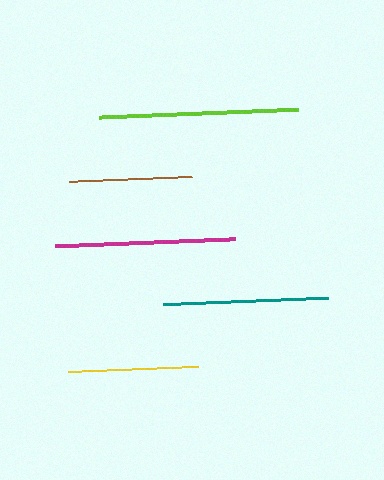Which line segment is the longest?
The lime line is the longest at approximately 198 pixels.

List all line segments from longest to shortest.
From longest to shortest: lime, magenta, teal, yellow, brown.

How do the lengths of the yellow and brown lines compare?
The yellow and brown lines are approximately the same length.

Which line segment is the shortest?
The brown line is the shortest at approximately 123 pixels.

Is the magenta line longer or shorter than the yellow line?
The magenta line is longer than the yellow line.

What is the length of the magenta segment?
The magenta segment is approximately 179 pixels long.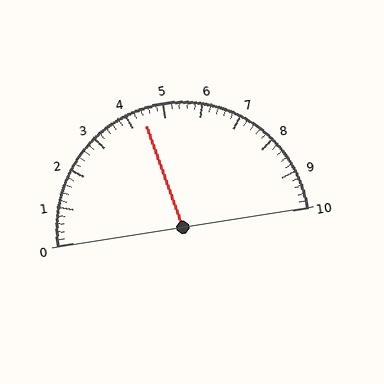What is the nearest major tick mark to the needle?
The nearest major tick mark is 4.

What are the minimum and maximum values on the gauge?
The gauge ranges from 0 to 10.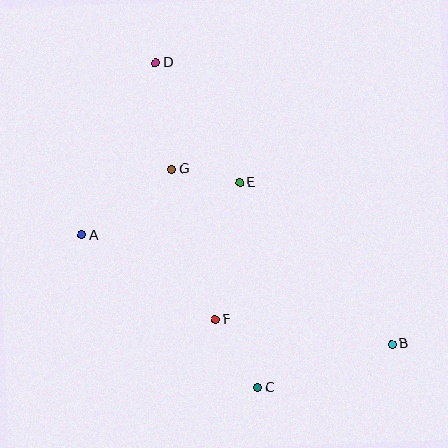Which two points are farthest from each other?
Points B and D are farthest from each other.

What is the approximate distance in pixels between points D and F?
The distance between D and F is approximately 264 pixels.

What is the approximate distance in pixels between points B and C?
The distance between B and C is approximately 141 pixels.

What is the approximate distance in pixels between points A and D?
The distance between A and D is approximately 187 pixels.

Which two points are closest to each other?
Points E and G are closest to each other.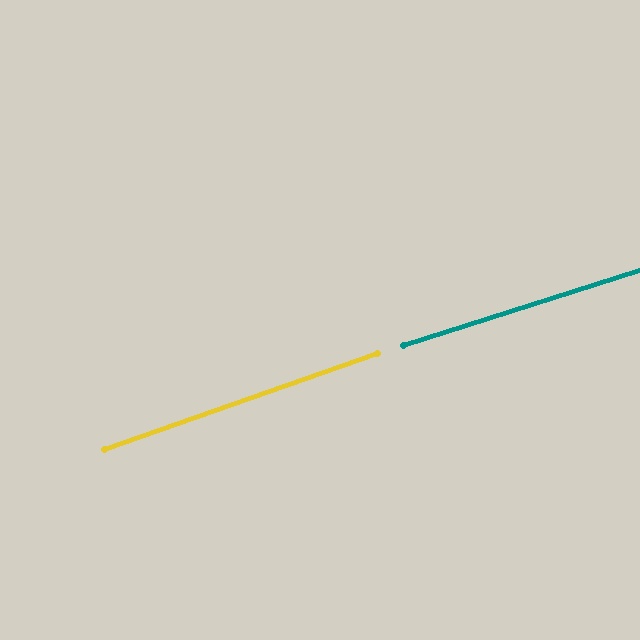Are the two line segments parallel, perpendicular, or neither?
Parallel — their directions differ by only 1.8°.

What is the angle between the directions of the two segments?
Approximately 2 degrees.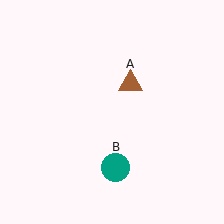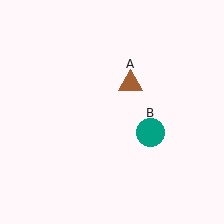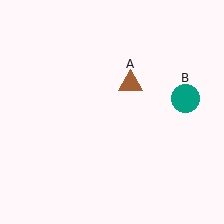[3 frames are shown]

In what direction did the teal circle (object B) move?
The teal circle (object B) moved up and to the right.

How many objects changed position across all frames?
1 object changed position: teal circle (object B).